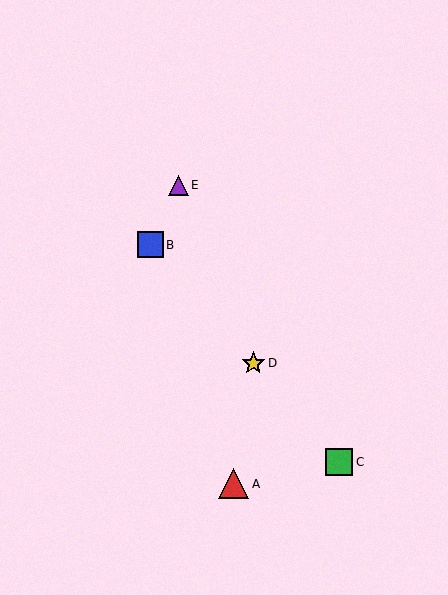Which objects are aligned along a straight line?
Objects B, C, D are aligned along a straight line.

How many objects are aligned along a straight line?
3 objects (B, C, D) are aligned along a straight line.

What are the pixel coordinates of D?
Object D is at (253, 363).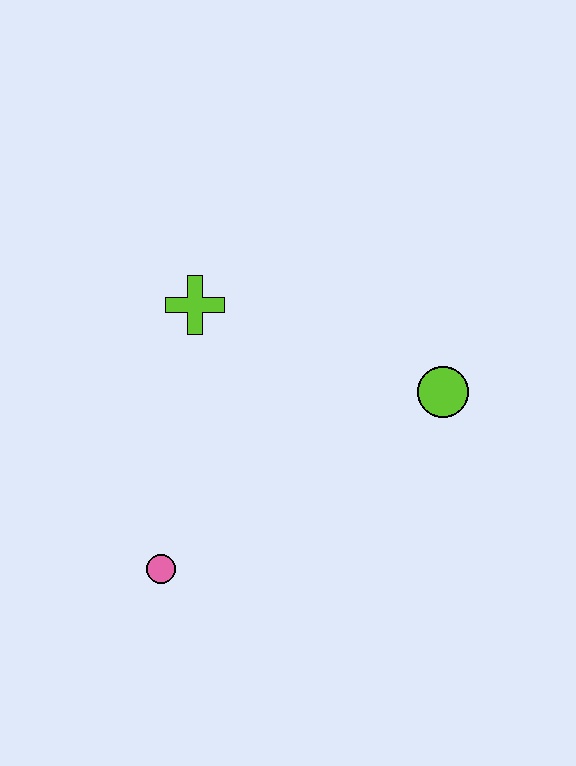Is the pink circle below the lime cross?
Yes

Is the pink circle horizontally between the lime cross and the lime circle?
No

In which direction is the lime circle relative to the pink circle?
The lime circle is to the right of the pink circle.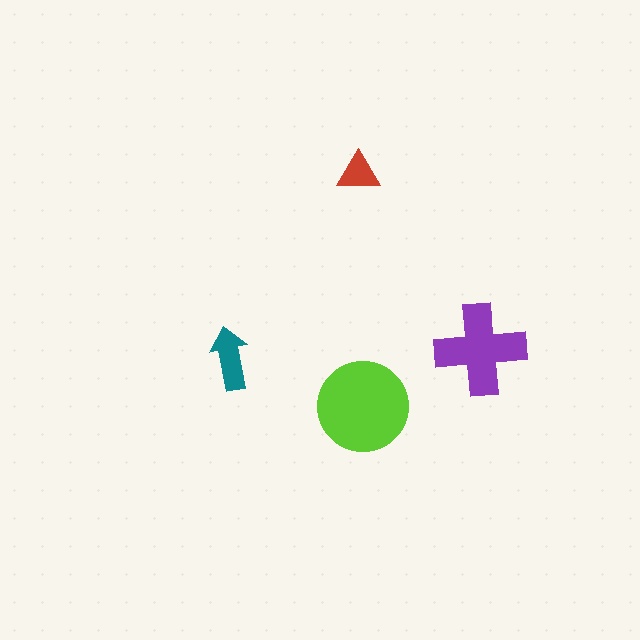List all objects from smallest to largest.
The red triangle, the teal arrow, the purple cross, the lime circle.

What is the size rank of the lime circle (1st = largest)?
1st.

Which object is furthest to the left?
The teal arrow is leftmost.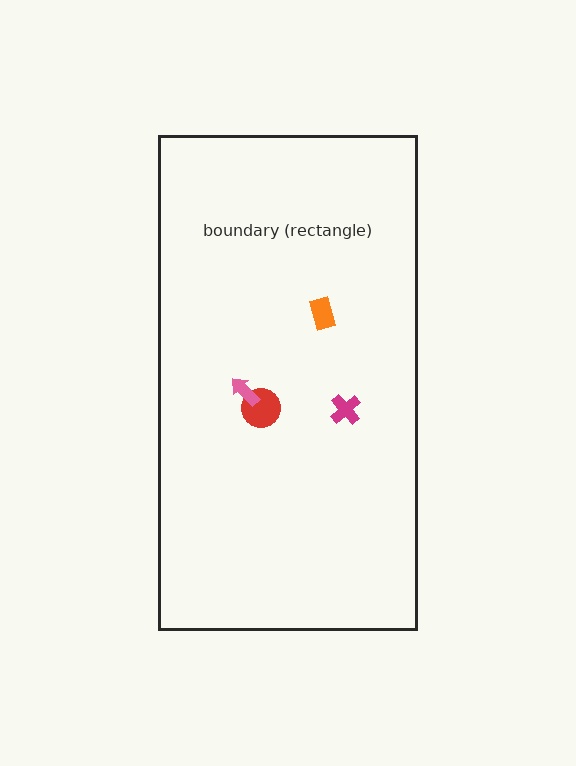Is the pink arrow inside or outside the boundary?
Inside.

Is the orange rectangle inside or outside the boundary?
Inside.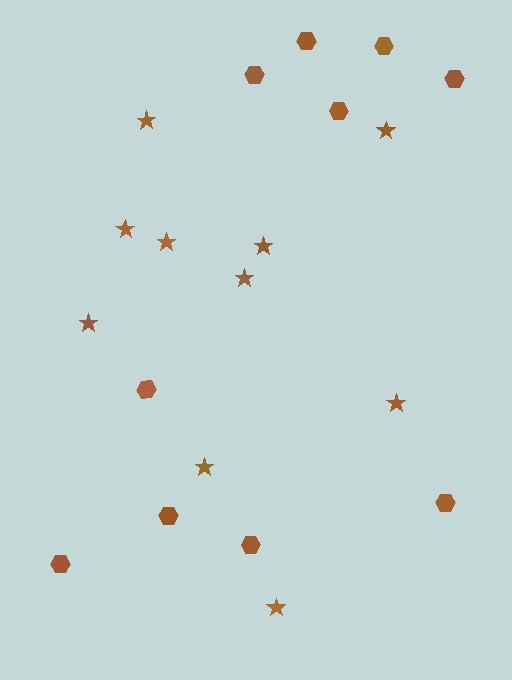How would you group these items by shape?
There are 2 groups: one group of hexagons (10) and one group of stars (10).